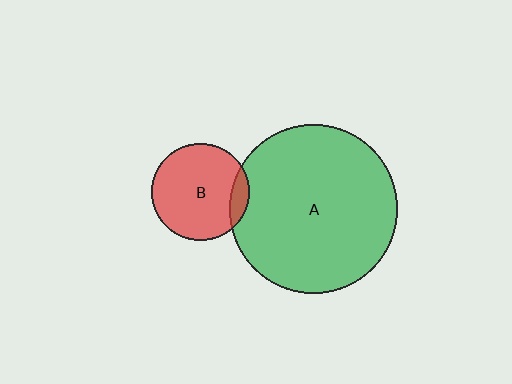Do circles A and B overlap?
Yes.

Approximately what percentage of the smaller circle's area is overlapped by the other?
Approximately 10%.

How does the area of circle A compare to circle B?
Approximately 3.0 times.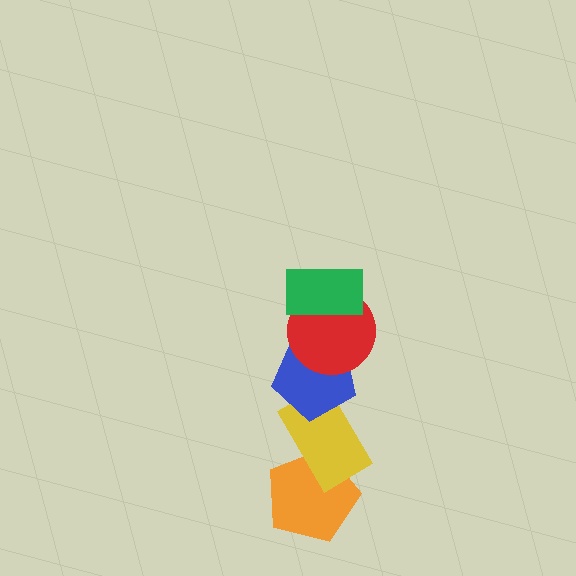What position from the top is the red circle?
The red circle is 2nd from the top.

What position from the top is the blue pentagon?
The blue pentagon is 3rd from the top.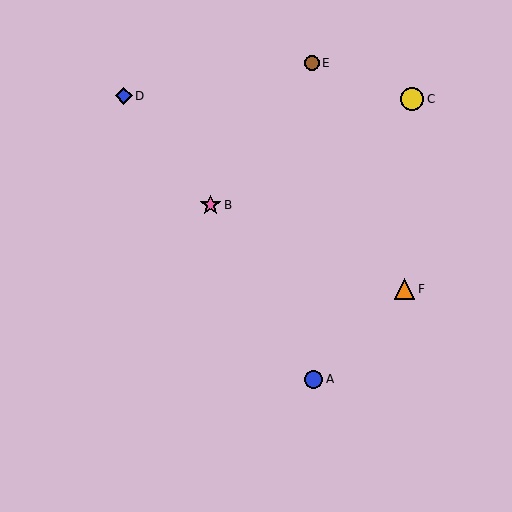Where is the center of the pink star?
The center of the pink star is at (211, 205).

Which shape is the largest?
The yellow circle (labeled C) is the largest.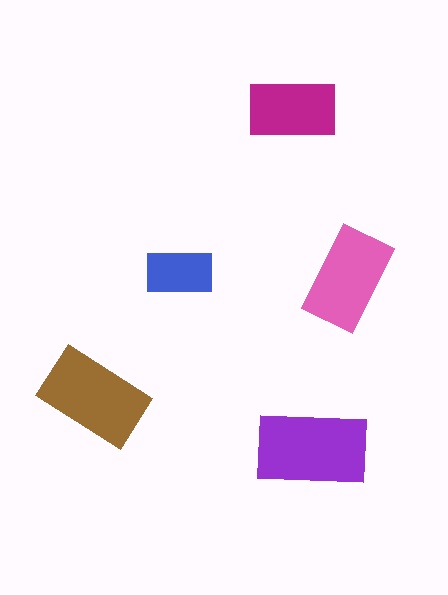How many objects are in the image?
There are 5 objects in the image.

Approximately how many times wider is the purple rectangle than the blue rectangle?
About 1.5 times wider.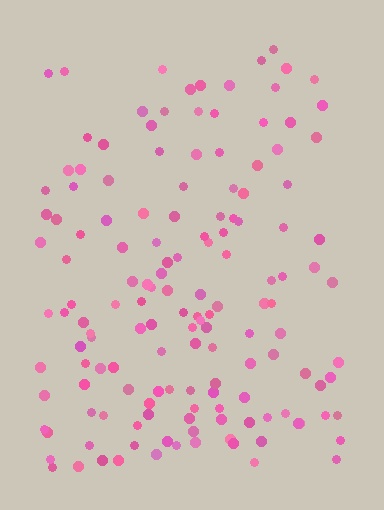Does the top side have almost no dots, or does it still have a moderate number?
Still a moderate number, just noticeably fewer than the bottom.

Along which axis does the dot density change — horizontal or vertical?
Vertical.